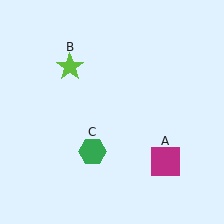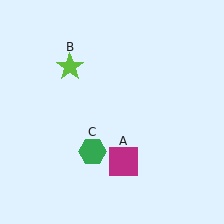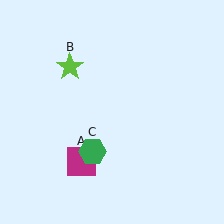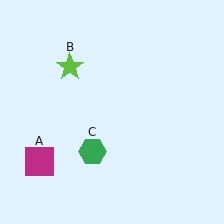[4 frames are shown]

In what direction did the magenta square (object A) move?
The magenta square (object A) moved left.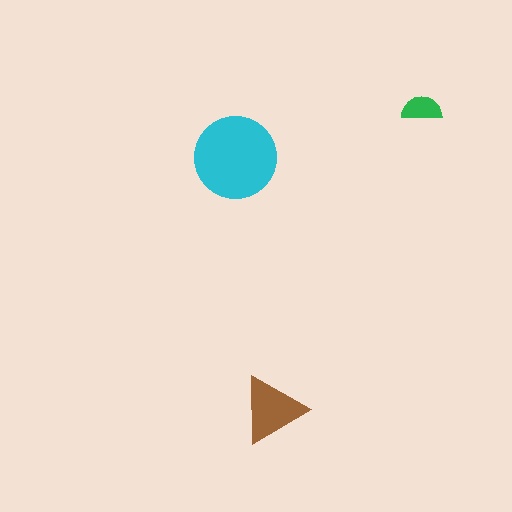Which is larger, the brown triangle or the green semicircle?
The brown triangle.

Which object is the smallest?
The green semicircle.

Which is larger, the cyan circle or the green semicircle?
The cyan circle.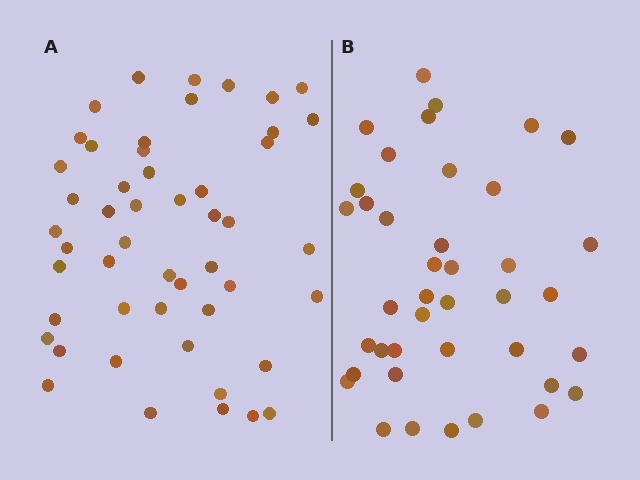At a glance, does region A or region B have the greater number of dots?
Region A (the left region) has more dots.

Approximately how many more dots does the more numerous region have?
Region A has roughly 10 or so more dots than region B.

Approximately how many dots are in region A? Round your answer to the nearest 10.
About 50 dots.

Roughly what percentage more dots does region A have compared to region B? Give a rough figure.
About 25% more.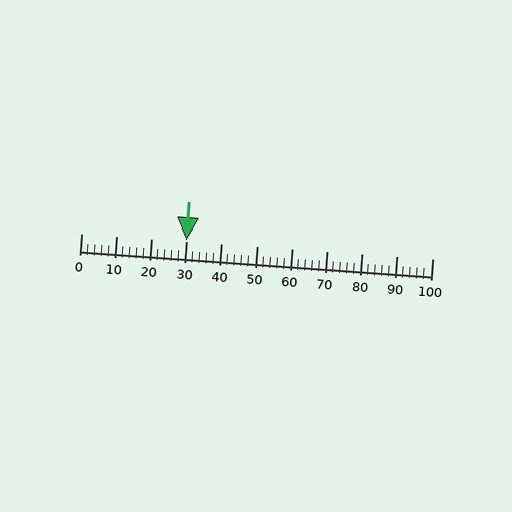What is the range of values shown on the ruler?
The ruler shows values from 0 to 100.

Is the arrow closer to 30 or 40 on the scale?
The arrow is closer to 30.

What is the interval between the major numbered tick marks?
The major tick marks are spaced 10 units apart.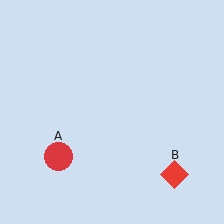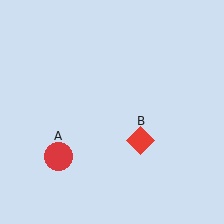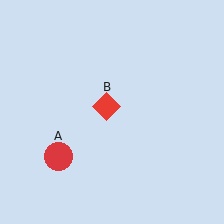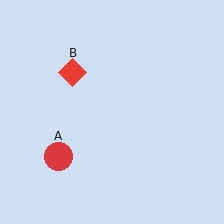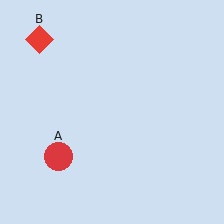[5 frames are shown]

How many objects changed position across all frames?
1 object changed position: red diamond (object B).